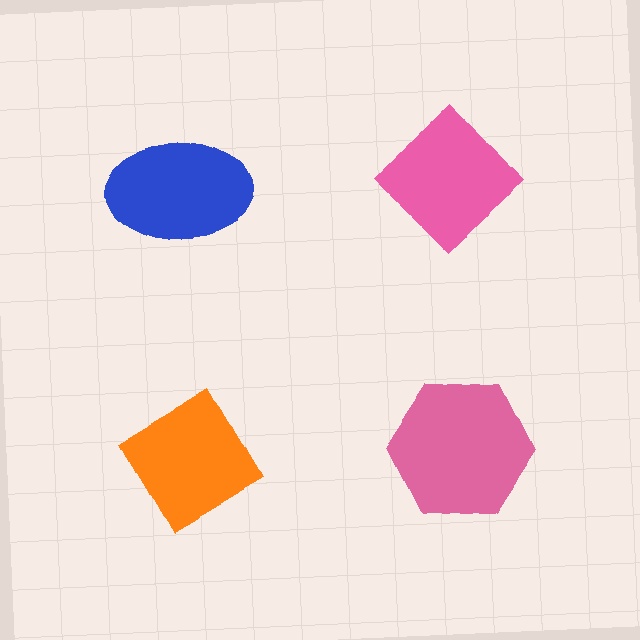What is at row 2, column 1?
An orange diamond.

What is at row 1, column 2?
A pink diamond.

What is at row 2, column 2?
A pink hexagon.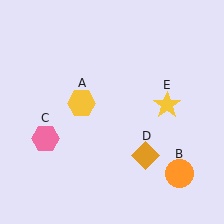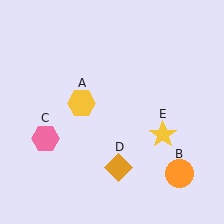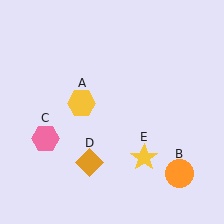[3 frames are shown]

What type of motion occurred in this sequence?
The orange diamond (object D), yellow star (object E) rotated clockwise around the center of the scene.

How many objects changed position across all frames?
2 objects changed position: orange diamond (object D), yellow star (object E).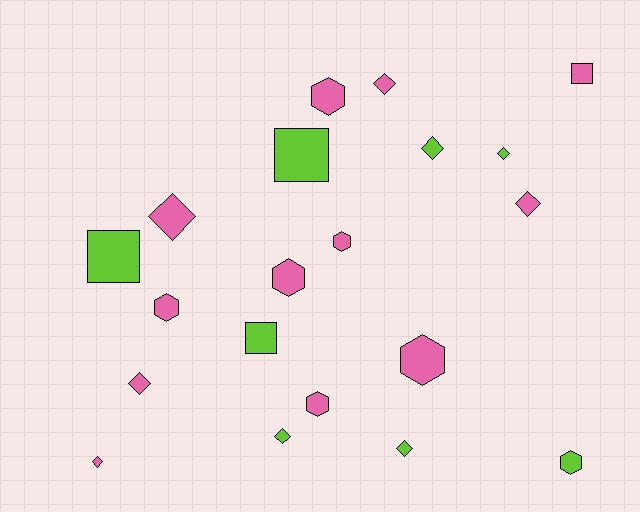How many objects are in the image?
There are 20 objects.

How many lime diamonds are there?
There are 4 lime diamonds.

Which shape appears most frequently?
Diamond, with 9 objects.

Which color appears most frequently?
Pink, with 12 objects.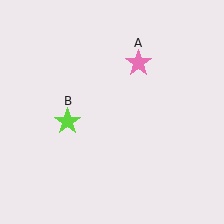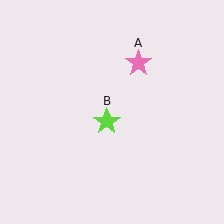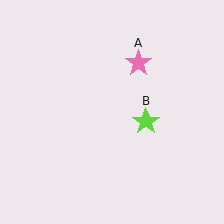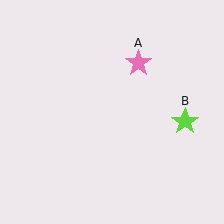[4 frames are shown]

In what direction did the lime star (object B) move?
The lime star (object B) moved right.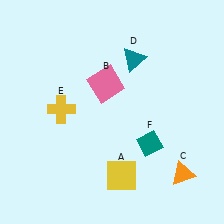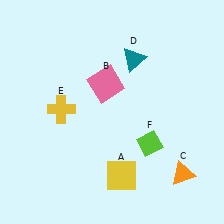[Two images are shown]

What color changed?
The diamond (F) changed from teal in Image 1 to lime in Image 2.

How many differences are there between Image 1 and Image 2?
There is 1 difference between the two images.